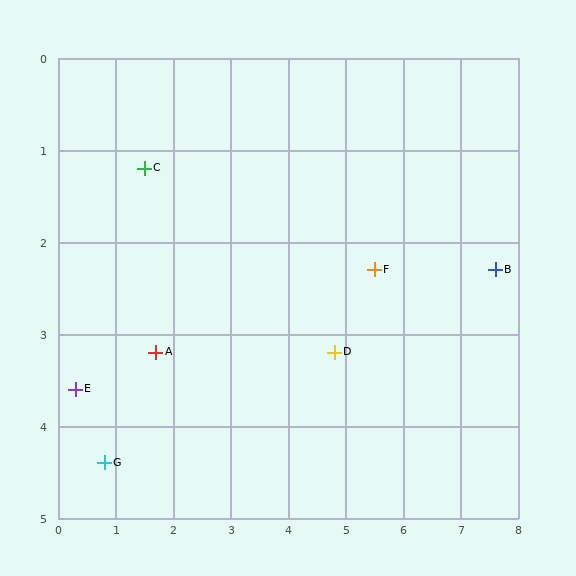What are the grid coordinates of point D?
Point D is at approximately (4.8, 3.2).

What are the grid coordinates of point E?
Point E is at approximately (0.3, 3.6).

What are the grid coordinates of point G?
Point G is at approximately (0.8, 4.4).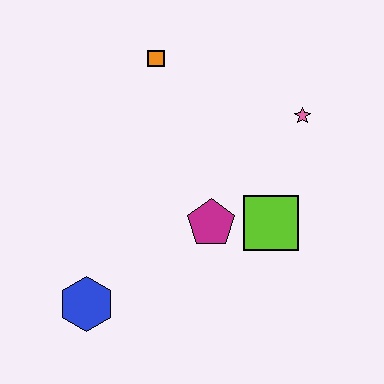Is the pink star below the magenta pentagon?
No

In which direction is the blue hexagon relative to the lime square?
The blue hexagon is to the left of the lime square.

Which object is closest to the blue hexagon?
The magenta pentagon is closest to the blue hexagon.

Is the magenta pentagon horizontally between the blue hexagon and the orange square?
No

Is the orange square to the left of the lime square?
Yes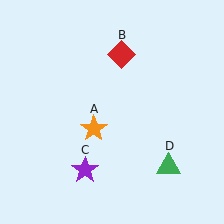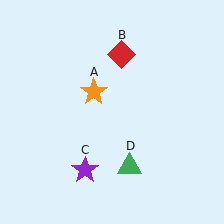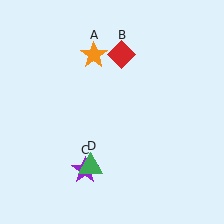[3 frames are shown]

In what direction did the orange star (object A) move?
The orange star (object A) moved up.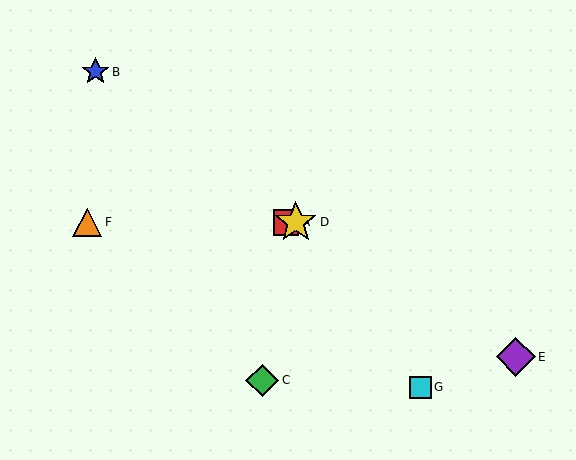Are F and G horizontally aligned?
No, F is at y≈222 and G is at y≈387.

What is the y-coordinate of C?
Object C is at y≈380.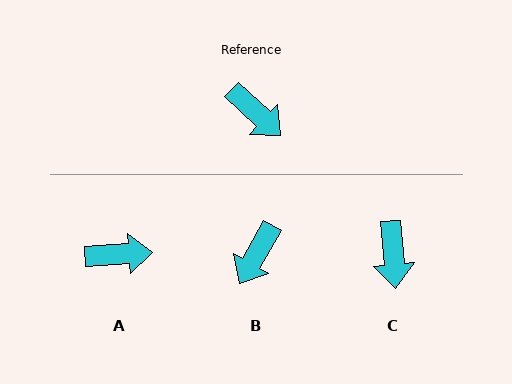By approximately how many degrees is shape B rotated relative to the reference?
Approximately 77 degrees clockwise.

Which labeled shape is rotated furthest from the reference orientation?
B, about 77 degrees away.